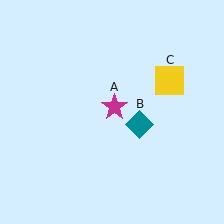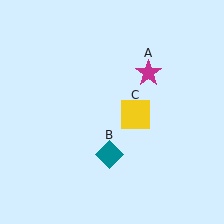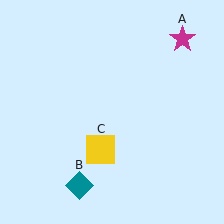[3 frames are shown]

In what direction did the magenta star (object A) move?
The magenta star (object A) moved up and to the right.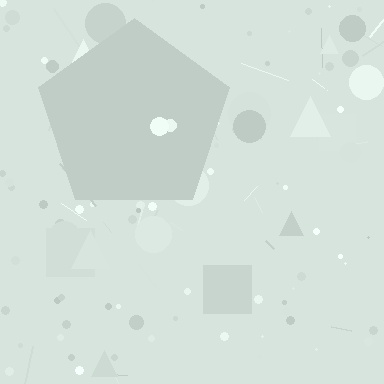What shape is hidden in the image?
A pentagon is hidden in the image.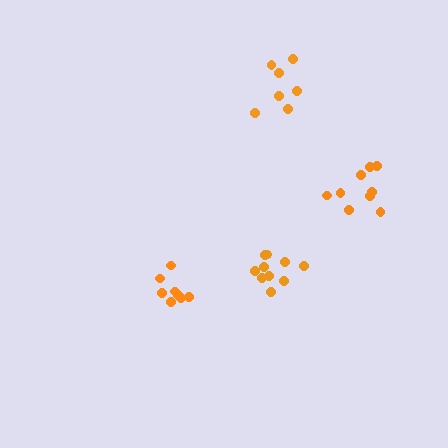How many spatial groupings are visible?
There are 4 spatial groupings.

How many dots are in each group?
Group 1: 10 dots, Group 2: 9 dots, Group 3: 7 dots, Group 4: 8 dots (34 total).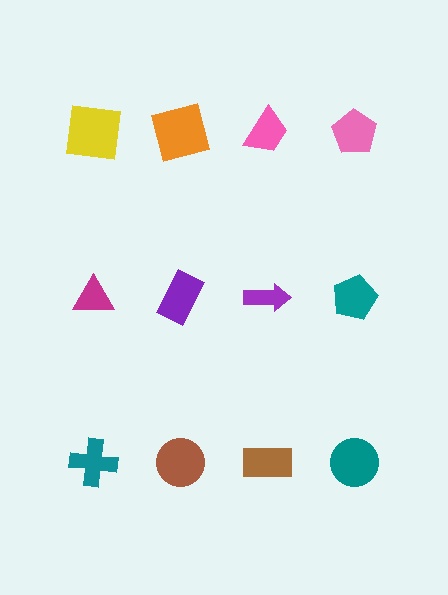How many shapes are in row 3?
4 shapes.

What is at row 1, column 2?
An orange square.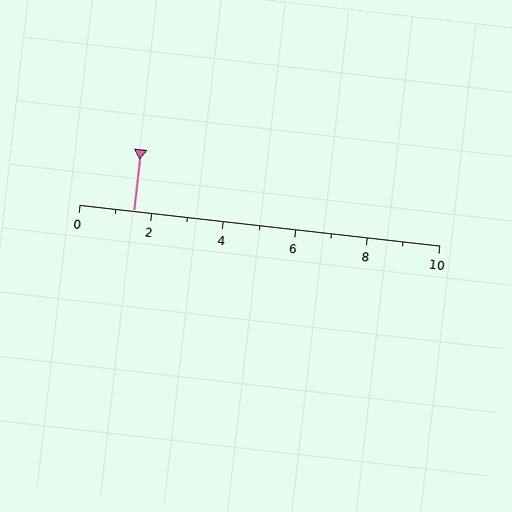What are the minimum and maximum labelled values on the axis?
The axis runs from 0 to 10.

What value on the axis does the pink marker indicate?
The marker indicates approximately 1.5.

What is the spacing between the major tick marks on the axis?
The major ticks are spaced 2 apart.